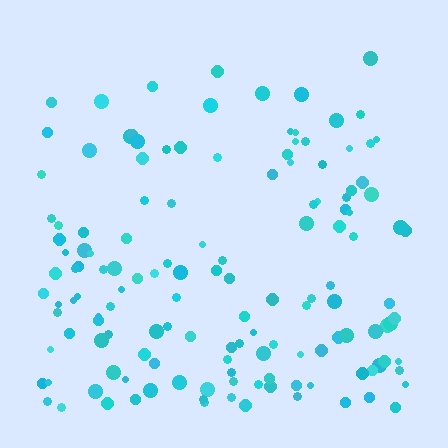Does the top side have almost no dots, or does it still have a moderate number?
Still a moderate number, just noticeably fewer than the bottom.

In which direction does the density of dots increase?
From top to bottom, with the bottom side densest.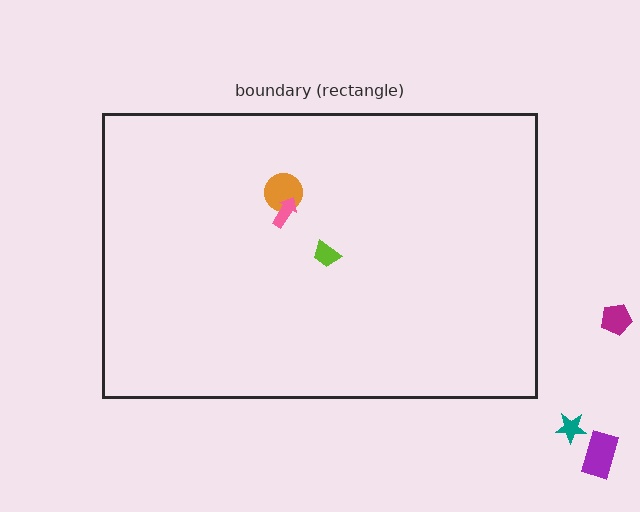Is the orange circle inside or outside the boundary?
Inside.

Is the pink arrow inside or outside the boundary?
Inside.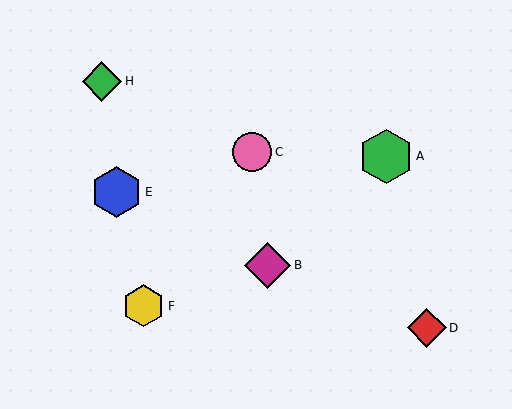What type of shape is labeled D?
Shape D is a red diamond.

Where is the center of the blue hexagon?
The center of the blue hexagon is at (117, 192).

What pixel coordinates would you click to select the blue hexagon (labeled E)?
Click at (117, 192) to select the blue hexagon E.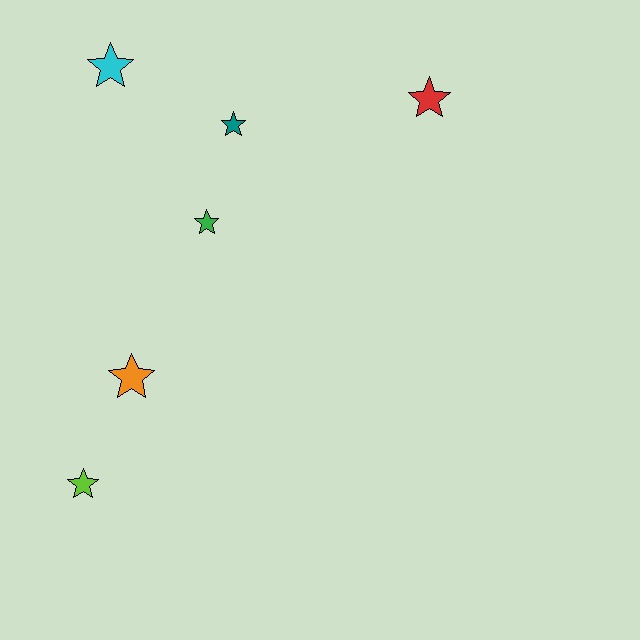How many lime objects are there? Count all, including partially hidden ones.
There is 1 lime object.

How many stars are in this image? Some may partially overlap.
There are 6 stars.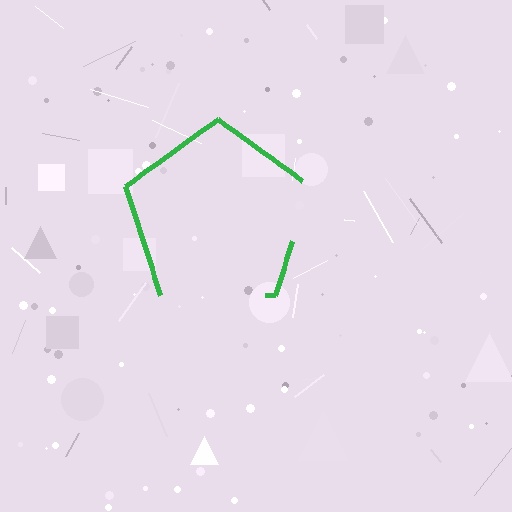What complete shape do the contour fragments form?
The contour fragments form a pentagon.